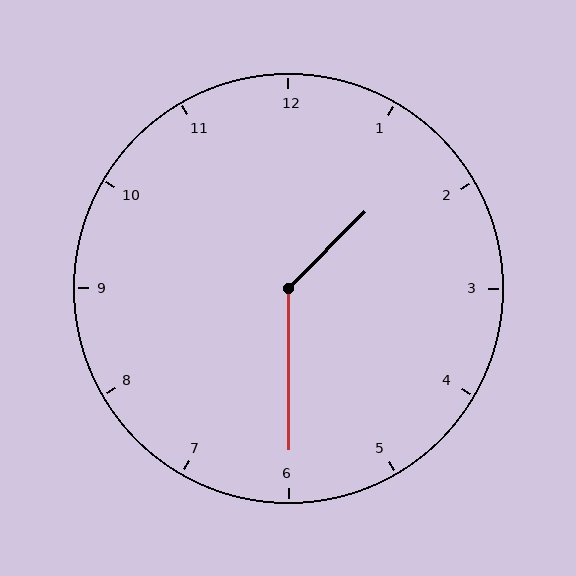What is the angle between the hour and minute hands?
Approximately 135 degrees.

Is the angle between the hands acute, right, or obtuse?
It is obtuse.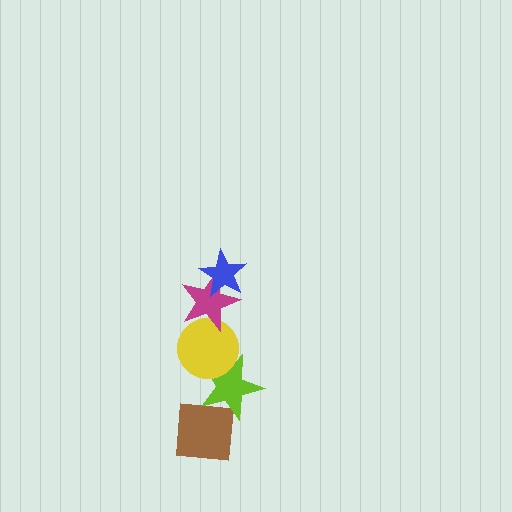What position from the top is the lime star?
The lime star is 4th from the top.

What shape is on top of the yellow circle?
The magenta star is on top of the yellow circle.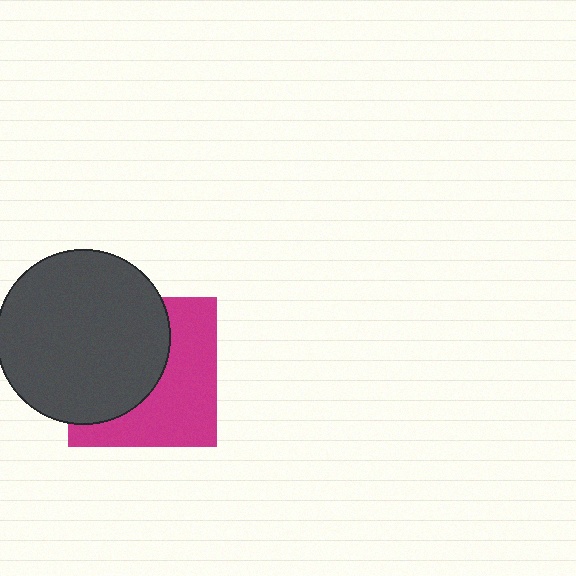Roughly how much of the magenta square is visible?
About half of it is visible (roughly 49%).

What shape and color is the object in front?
The object in front is a dark gray circle.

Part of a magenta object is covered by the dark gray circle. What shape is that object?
It is a square.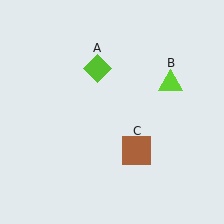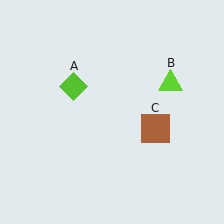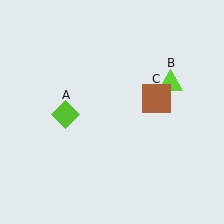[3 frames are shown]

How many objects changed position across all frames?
2 objects changed position: lime diamond (object A), brown square (object C).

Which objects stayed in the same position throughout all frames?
Lime triangle (object B) remained stationary.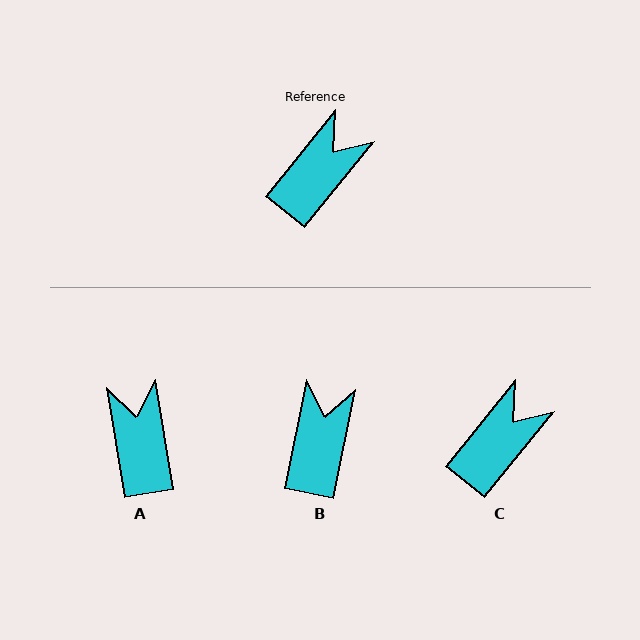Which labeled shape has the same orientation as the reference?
C.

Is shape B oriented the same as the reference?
No, it is off by about 27 degrees.